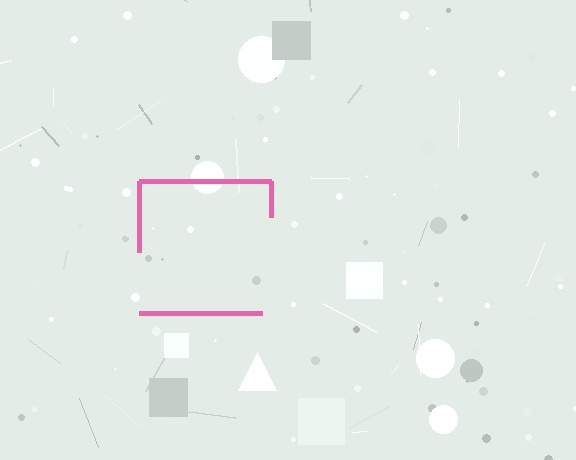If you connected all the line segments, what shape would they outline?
They would outline a square.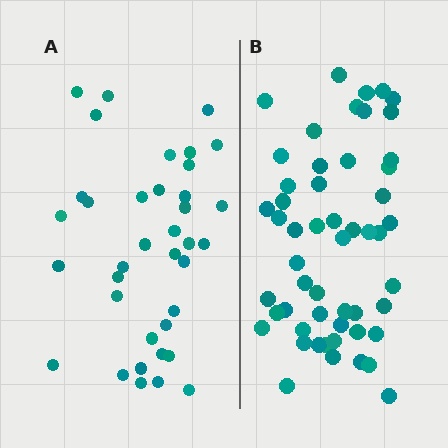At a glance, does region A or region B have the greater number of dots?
Region B (the right region) has more dots.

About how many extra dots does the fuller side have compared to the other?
Region B has approximately 15 more dots than region A.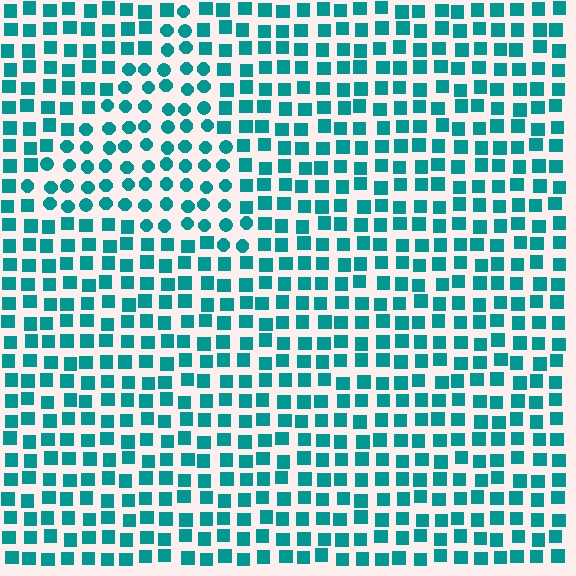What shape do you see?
I see a triangle.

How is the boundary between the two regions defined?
The boundary is defined by a change in element shape: circles inside vs. squares outside. All elements share the same color and spacing.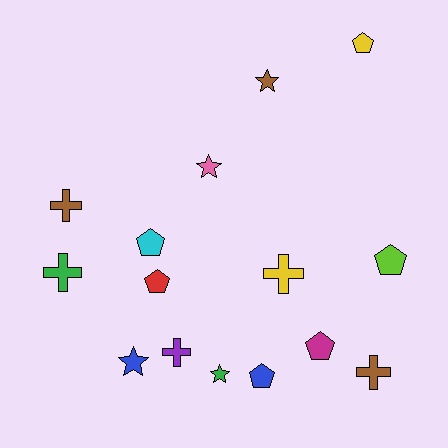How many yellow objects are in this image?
There are 2 yellow objects.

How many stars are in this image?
There are 4 stars.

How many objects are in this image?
There are 15 objects.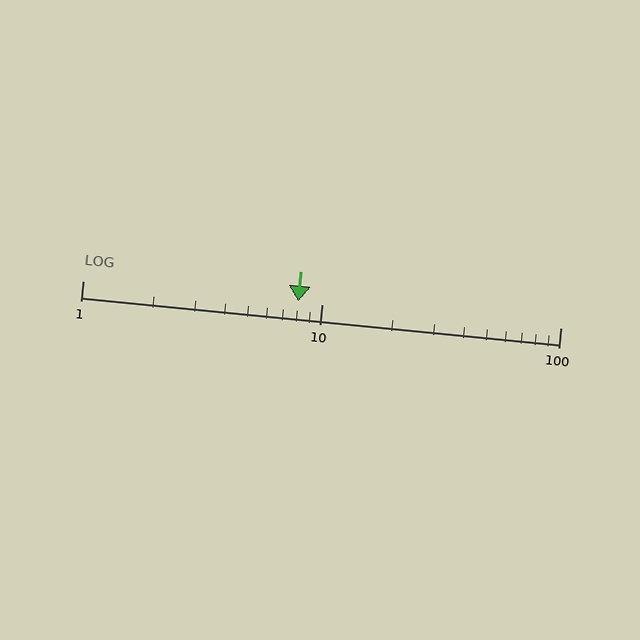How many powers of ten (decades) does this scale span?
The scale spans 2 decades, from 1 to 100.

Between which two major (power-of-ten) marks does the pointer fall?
The pointer is between 1 and 10.